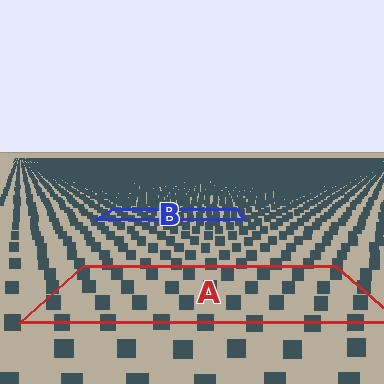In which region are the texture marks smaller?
The texture marks are smaller in region B, because it is farther away.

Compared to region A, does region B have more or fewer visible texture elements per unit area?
Region B has more texture elements per unit area — they are packed more densely because it is farther away.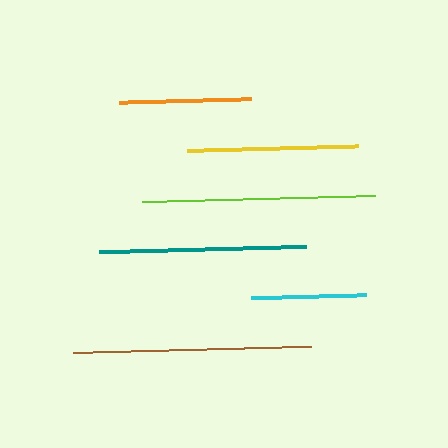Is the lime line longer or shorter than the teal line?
The lime line is longer than the teal line.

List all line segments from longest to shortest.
From longest to shortest: brown, lime, teal, yellow, orange, cyan.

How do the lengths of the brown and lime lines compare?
The brown and lime lines are approximately the same length.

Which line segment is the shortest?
The cyan line is the shortest at approximately 115 pixels.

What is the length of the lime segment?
The lime segment is approximately 233 pixels long.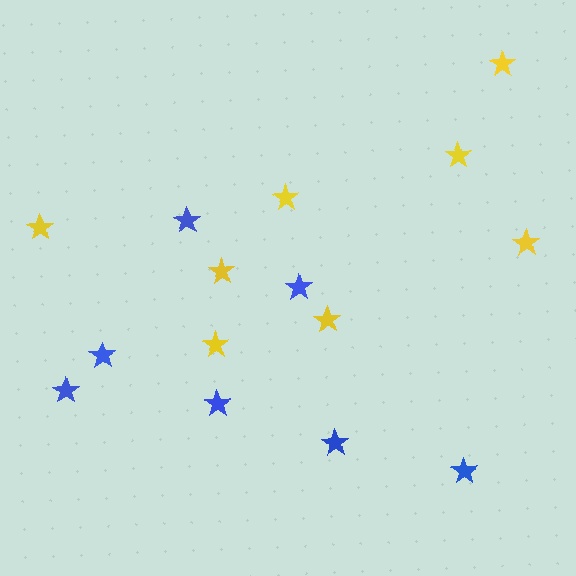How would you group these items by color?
There are 2 groups: one group of yellow stars (8) and one group of blue stars (7).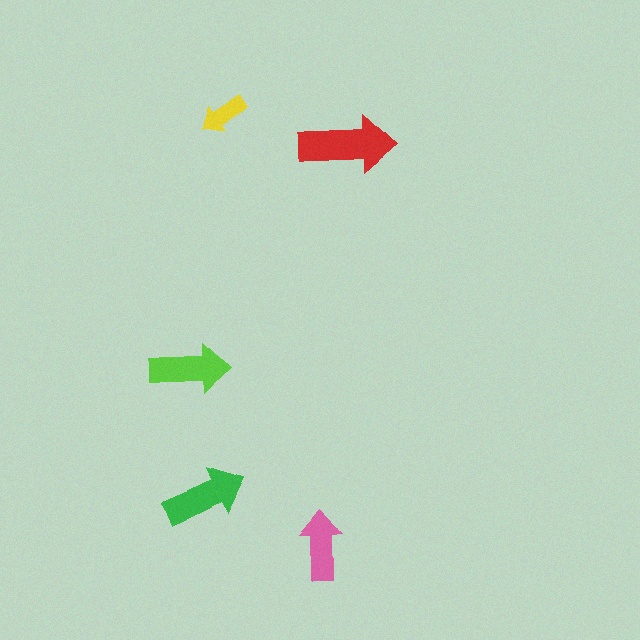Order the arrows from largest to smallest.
the red one, the green one, the lime one, the pink one, the yellow one.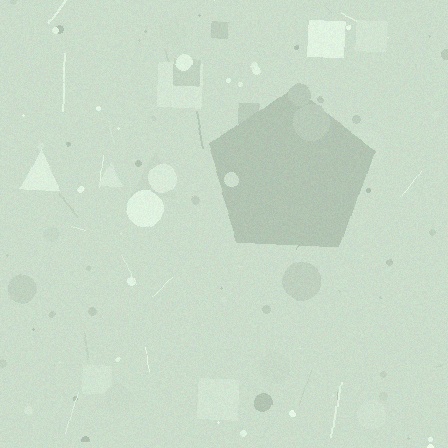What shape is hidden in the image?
A pentagon is hidden in the image.